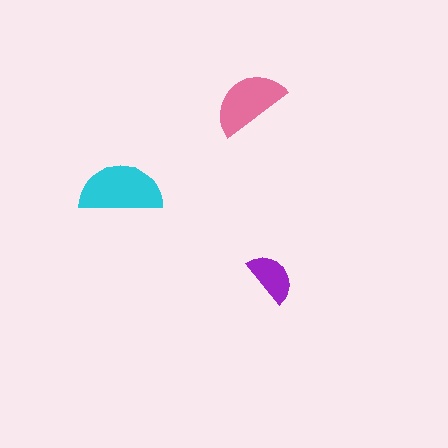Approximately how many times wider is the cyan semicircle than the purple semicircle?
About 1.5 times wider.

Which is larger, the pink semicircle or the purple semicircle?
The pink one.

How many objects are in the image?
There are 3 objects in the image.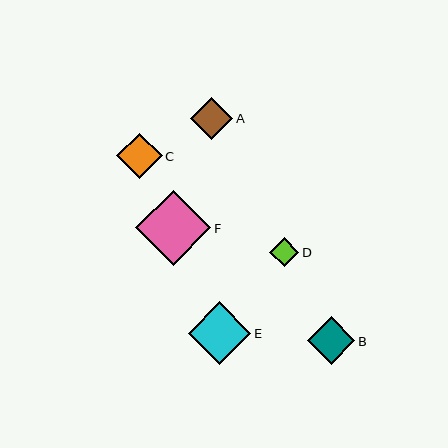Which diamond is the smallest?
Diamond D is the smallest with a size of approximately 29 pixels.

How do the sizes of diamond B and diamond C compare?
Diamond B and diamond C are approximately the same size.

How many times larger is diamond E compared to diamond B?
Diamond E is approximately 1.3 times the size of diamond B.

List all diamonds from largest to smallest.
From largest to smallest: F, E, B, C, A, D.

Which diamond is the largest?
Diamond F is the largest with a size of approximately 75 pixels.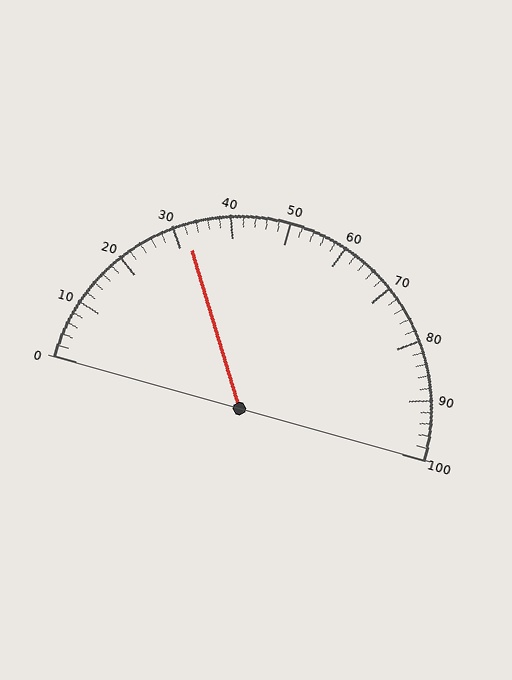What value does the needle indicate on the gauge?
The needle indicates approximately 32.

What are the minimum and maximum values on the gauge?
The gauge ranges from 0 to 100.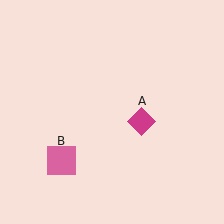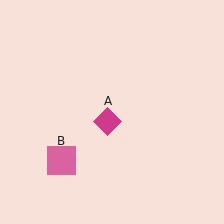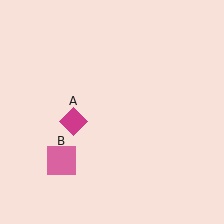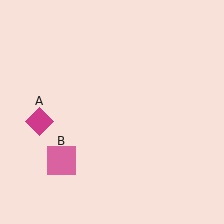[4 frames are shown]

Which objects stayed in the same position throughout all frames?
Pink square (object B) remained stationary.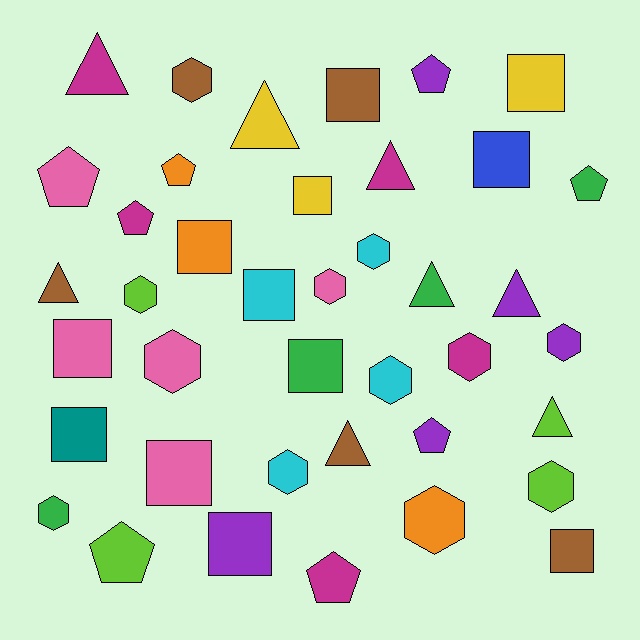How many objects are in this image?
There are 40 objects.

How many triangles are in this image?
There are 8 triangles.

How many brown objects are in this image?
There are 5 brown objects.